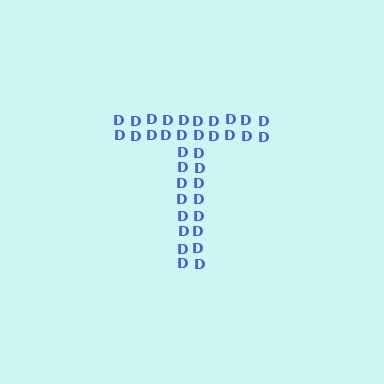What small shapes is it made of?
It is made of small letter D's.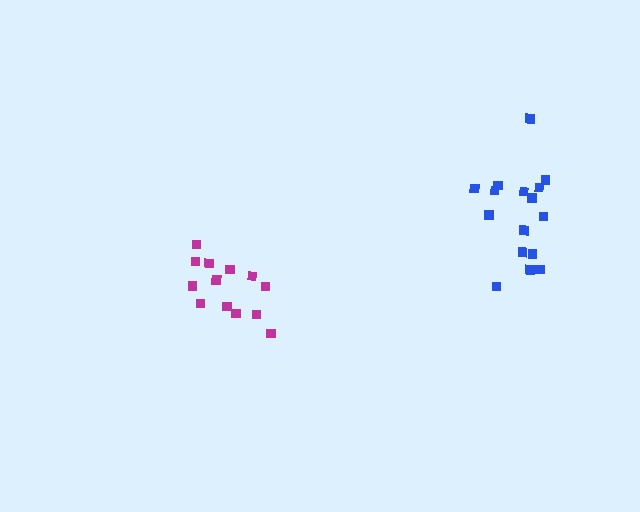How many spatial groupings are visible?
There are 2 spatial groupings.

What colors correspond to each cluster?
The clusters are colored: blue, magenta.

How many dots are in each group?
Group 1: 16 dots, Group 2: 13 dots (29 total).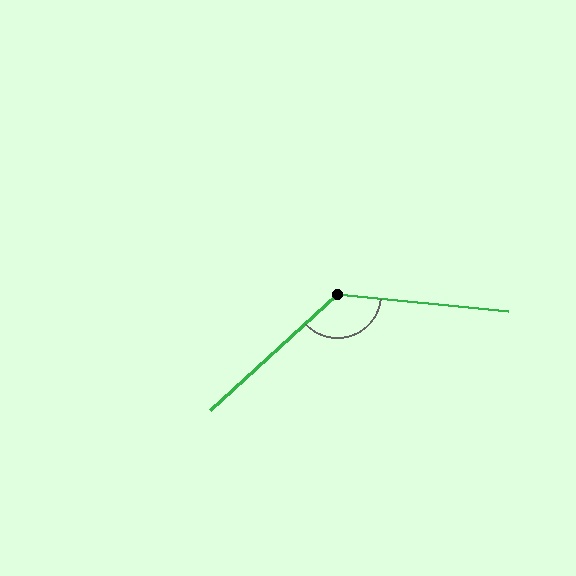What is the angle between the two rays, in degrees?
Approximately 132 degrees.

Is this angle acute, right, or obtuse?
It is obtuse.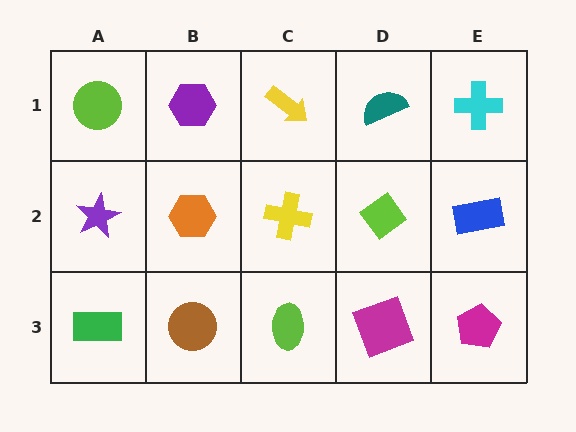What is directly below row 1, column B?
An orange hexagon.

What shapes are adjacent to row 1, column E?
A blue rectangle (row 2, column E), a teal semicircle (row 1, column D).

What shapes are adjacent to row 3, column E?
A blue rectangle (row 2, column E), a magenta square (row 3, column D).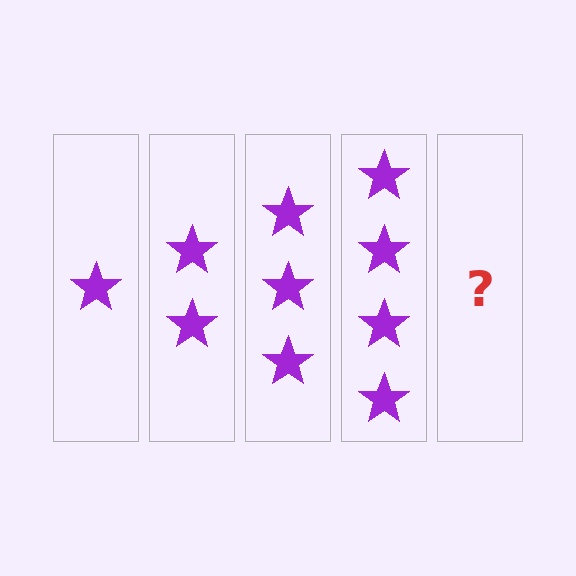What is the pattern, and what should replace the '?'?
The pattern is that each step adds one more star. The '?' should be 5 stars.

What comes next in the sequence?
The next element should be 5 stars.